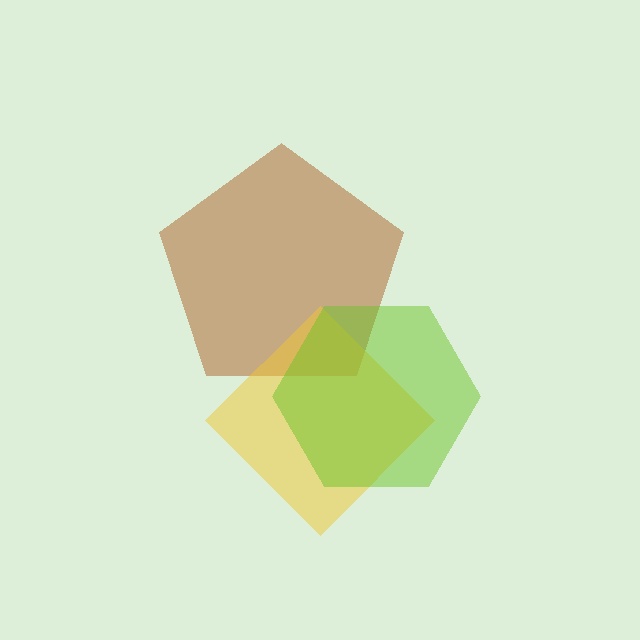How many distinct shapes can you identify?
There are 3 distinct shapes: a brown pentagon, a yellow diamond, a lime hexagon.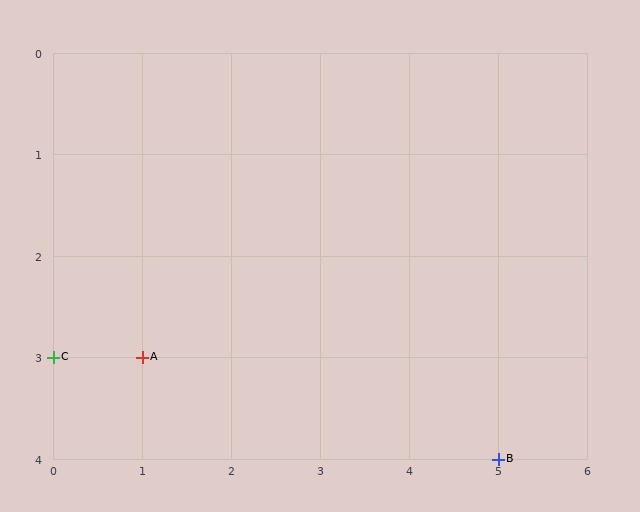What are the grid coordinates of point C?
Point C is at grid coordinates (0, 3).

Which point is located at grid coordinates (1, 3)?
Point A is at (1, 3).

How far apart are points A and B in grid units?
Points A and B are 4 columns and 1 row apart (about 4.1 grid units diagonally).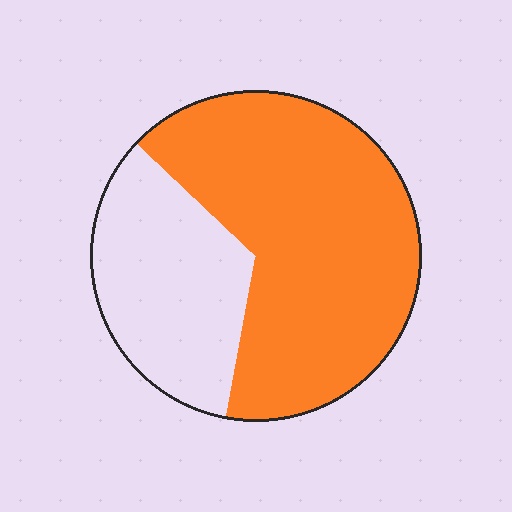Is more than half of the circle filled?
Yes.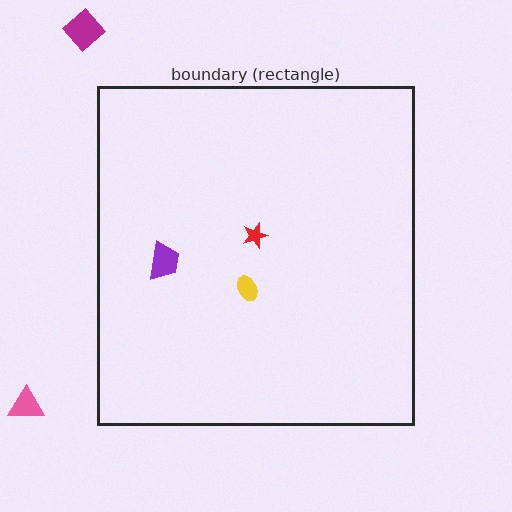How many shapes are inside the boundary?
3 inside, 2 outside.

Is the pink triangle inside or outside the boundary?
Outside.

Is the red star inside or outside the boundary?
Inside.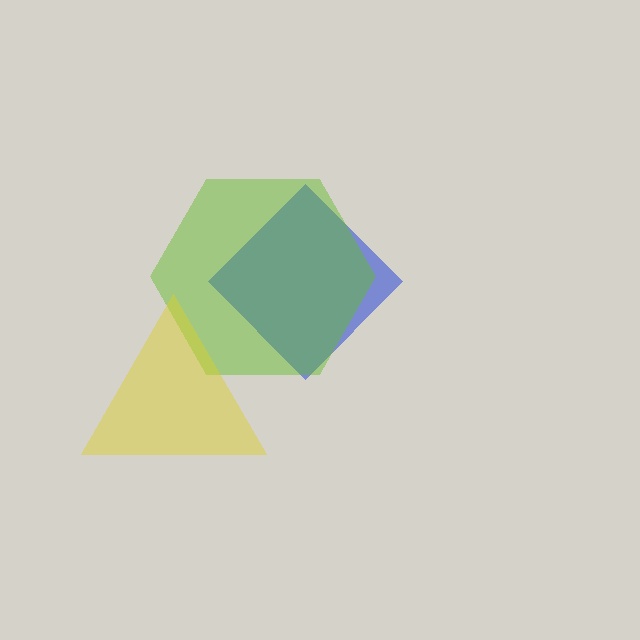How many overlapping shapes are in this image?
There are 3 overlapping shapes in the image.